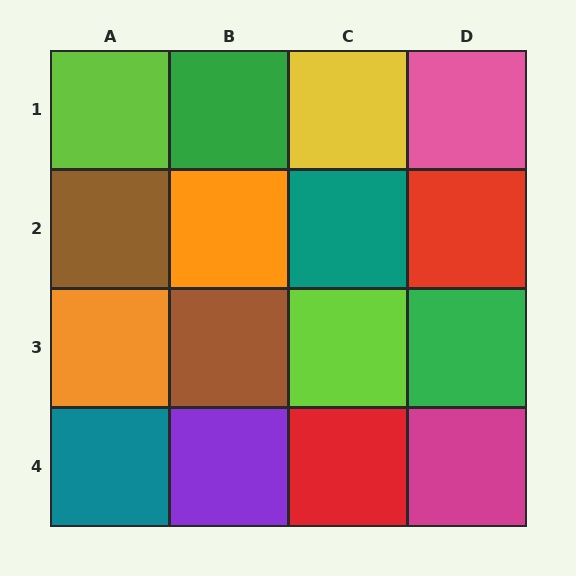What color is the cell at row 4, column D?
Magenta.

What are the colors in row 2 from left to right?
Brown, orange, teal, red.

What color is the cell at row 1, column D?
Pink.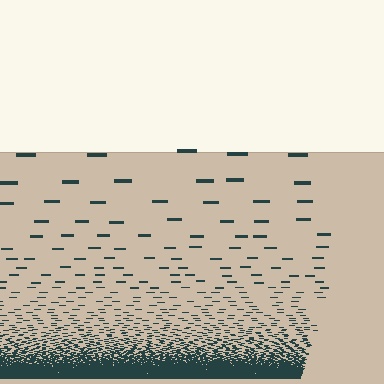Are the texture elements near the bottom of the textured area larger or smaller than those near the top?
Smaller. The gradient is inverted — elements near the bottom are smaller and denser.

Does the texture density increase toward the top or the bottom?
Density increases toward the bottom.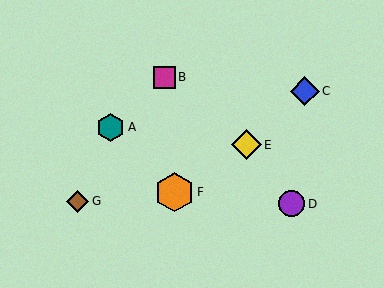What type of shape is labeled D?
Shape D is a purple circle.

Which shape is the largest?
The orange hexagon (labeled F) is the largest.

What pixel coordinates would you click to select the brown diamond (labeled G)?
Click at (78, 201) to select the brown diamond G.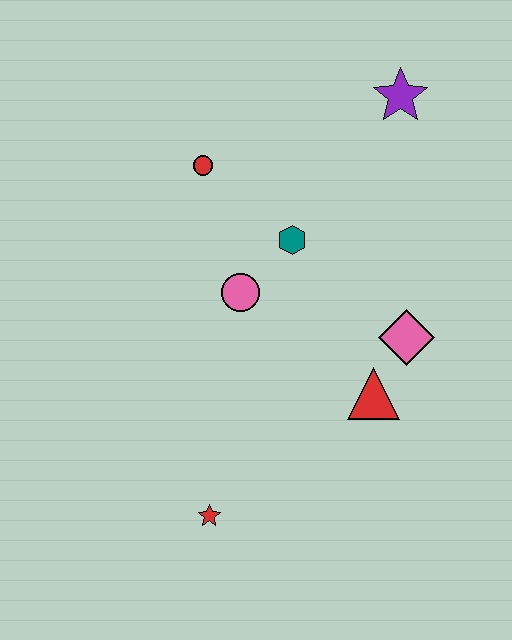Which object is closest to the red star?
The red triangle is closest to the red star.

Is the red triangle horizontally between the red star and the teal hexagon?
No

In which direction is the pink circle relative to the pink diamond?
The pink circle is to the left of the pink diamond.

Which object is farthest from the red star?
The purple star is farthest from the red star.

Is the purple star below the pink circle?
No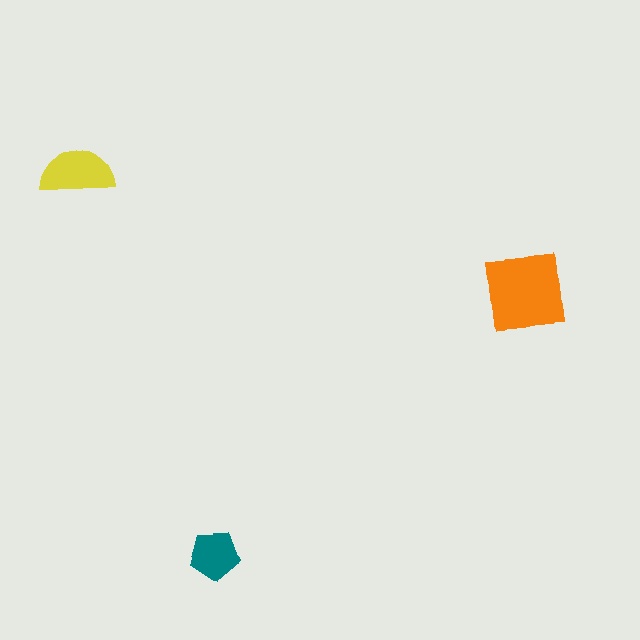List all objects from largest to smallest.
The orange square, the yellow semicircle, the teal pentagon.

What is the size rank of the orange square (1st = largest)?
1st.